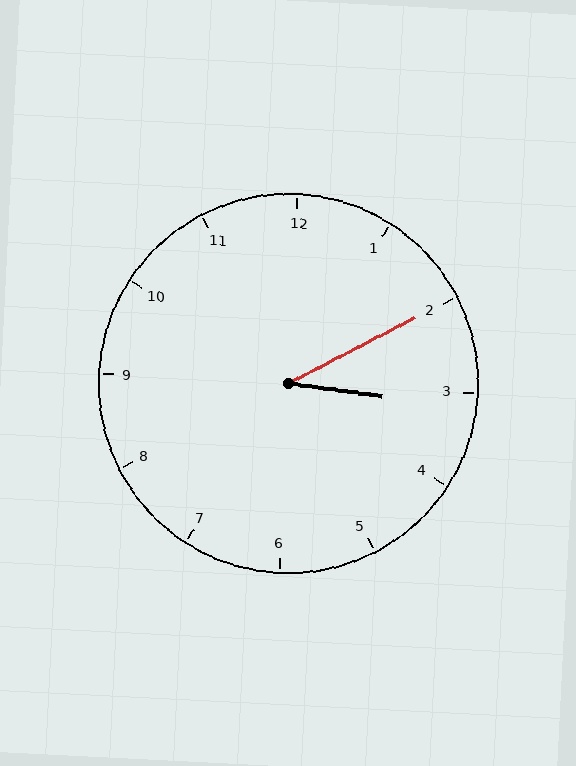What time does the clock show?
3:10.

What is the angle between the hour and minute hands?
Approximately 35 degrees.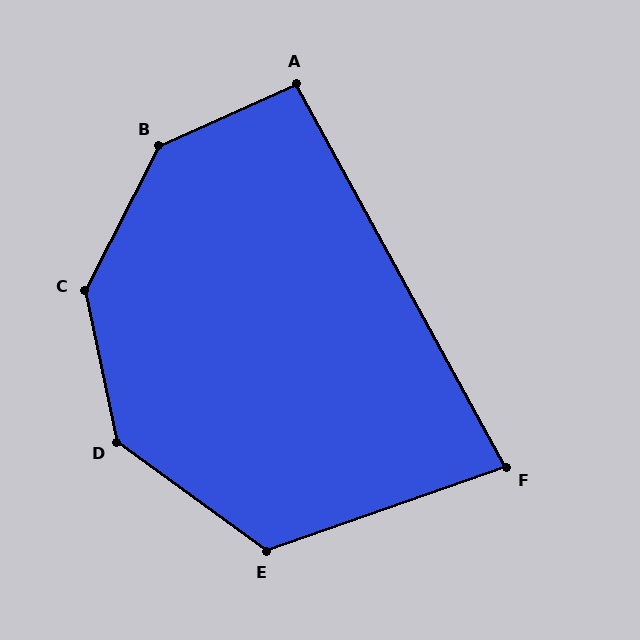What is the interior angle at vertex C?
Approximately 141 degrees (obtuse).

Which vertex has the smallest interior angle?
F, at approximately 81 degrees.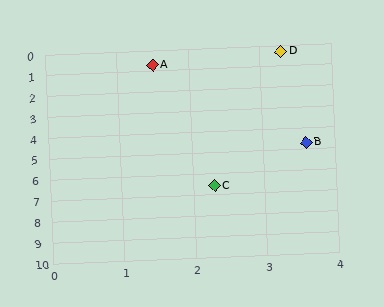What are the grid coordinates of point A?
Point A is at approximately (1.5, 0.7).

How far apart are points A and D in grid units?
Points A and D are about 1.8 grid units apart.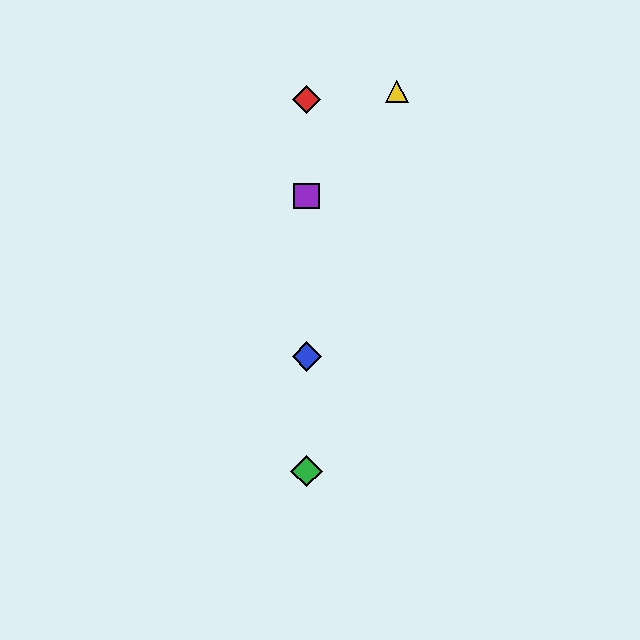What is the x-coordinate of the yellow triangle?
The yellow triangle is at x≈397.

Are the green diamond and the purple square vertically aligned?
Yes, both are at x≈307.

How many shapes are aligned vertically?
4 shapes (the red diamond, the blue diamond, the green diamond, the purple square) are aligned vertically.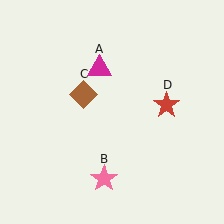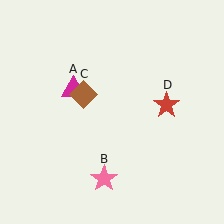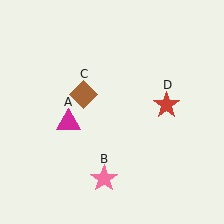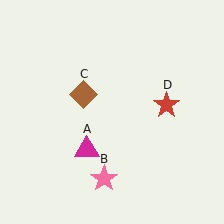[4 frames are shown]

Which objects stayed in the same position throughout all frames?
Pink star (object B) and brown diamond (object C) and red star (object D) remained stationary.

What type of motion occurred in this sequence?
The magenta triangle (object A) rotated counterclockwise around the center of the scene.